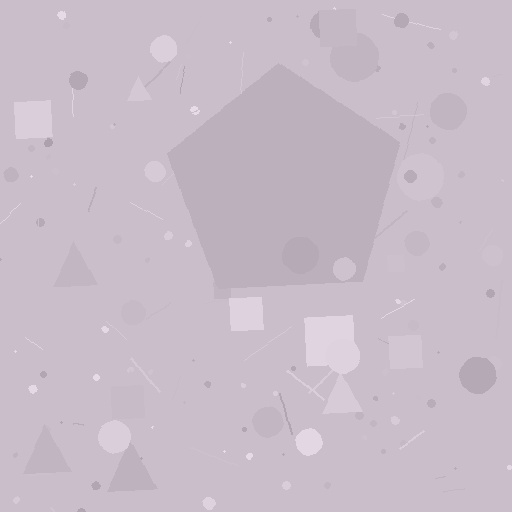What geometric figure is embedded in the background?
A pentagon is embedded in the background.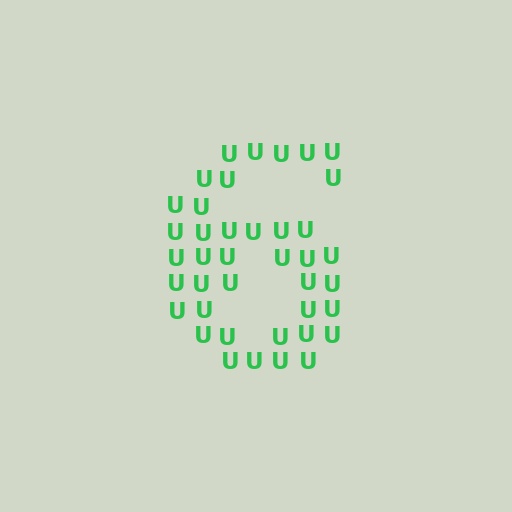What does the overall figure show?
The overall figure shows the digit 6.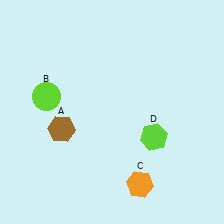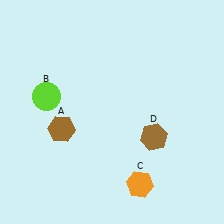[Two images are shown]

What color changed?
The hexagon (D) changed from lime in Image 1 to brown in Image 2.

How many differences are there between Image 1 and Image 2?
There is 1 difference between the two images.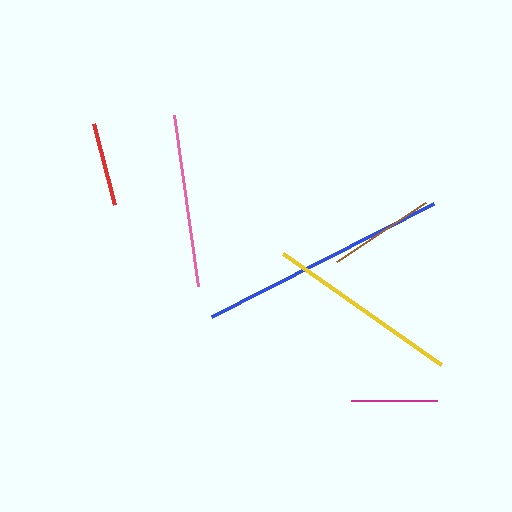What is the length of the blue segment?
The blue segment is approximately 250 pixels long.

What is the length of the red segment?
The red segment is approximately 84 pixels long.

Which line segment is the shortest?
The red line is the shortest at approximately 84 pixels.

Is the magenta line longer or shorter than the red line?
The magenta line is longer than the red line.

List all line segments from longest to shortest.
From longest to shortest: blue, yellow, pink, brown, magenta, red.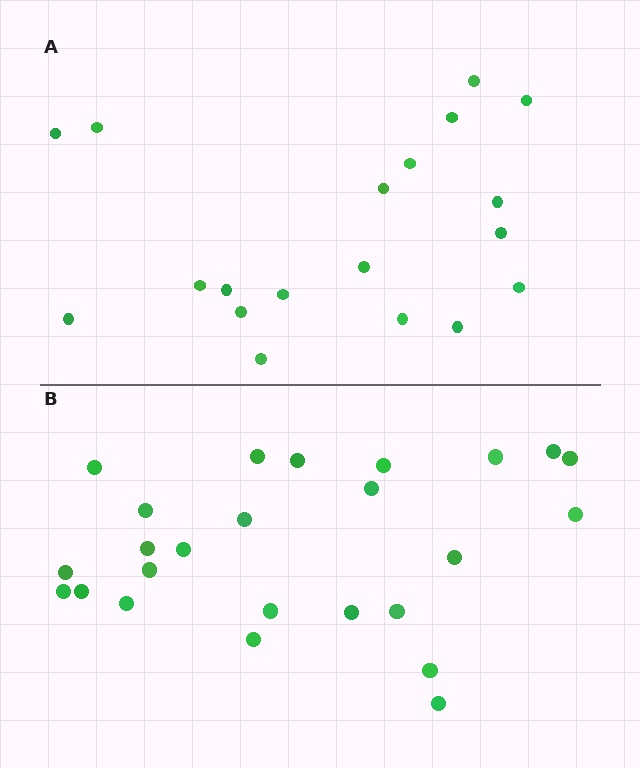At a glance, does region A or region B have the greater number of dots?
Region B (the bottom region) has more dots.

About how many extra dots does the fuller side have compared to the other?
Region B has about 6 more dots than region A.